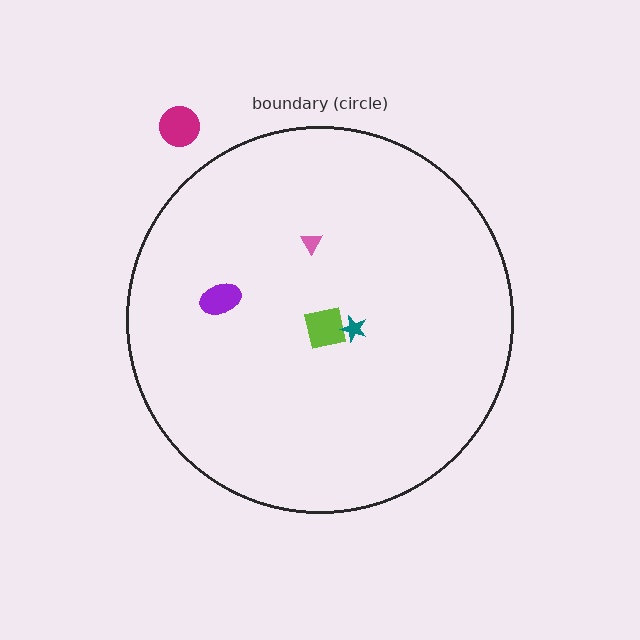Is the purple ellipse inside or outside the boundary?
Inside.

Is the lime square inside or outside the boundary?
Inside.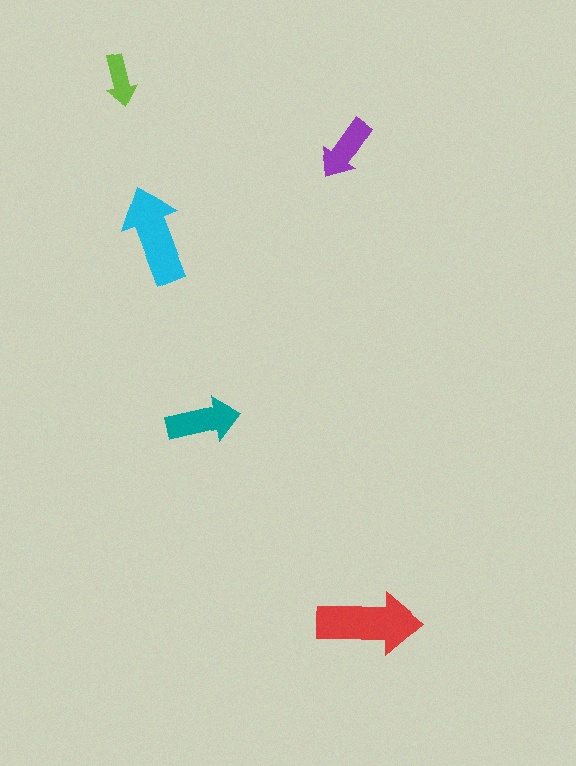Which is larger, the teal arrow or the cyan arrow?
The cyan one.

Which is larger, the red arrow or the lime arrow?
The red one.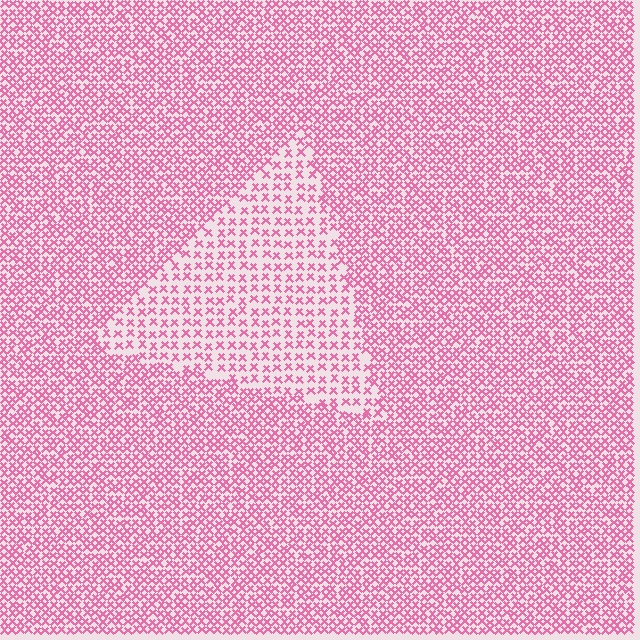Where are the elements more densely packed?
The elements are more densely packed outside the triangle boundary.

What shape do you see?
I see a triangle.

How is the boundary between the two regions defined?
The boundary is defined by a change in element density (approximately 1.9x ratio). All elements are the same color, size, and shape.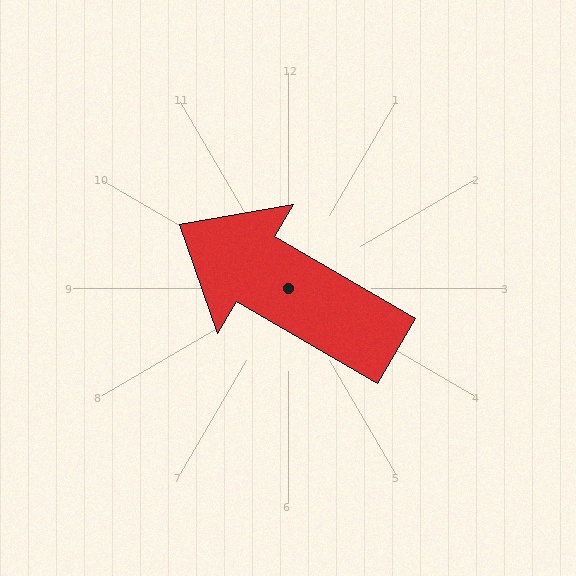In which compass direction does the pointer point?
Northwest.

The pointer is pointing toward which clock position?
Roughly 10 o'clock.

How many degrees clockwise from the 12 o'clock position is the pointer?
Approximately 300 degrees.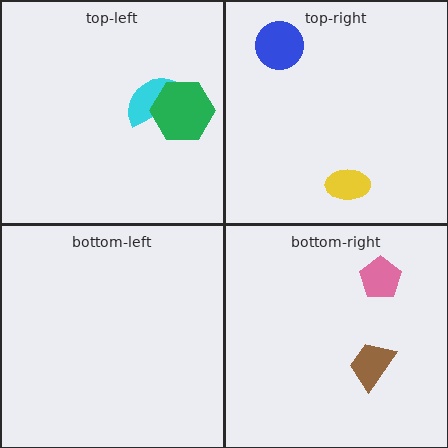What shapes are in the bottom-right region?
The pink pentagon, the brown trapezoid.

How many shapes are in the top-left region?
2.